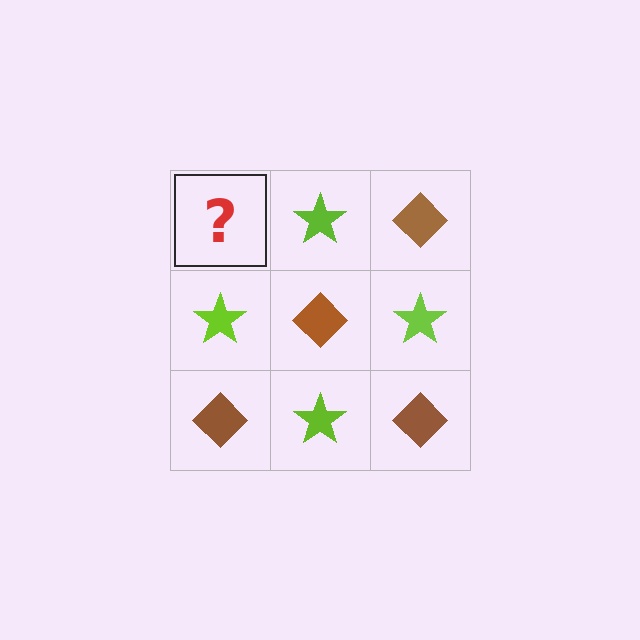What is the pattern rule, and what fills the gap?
The rule is that it alternates brown diamond and lime star in a checkerboard pattern. The gap should be filled with a brown diamond.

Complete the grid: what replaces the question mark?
The question mark should be replaced with a brown diamond.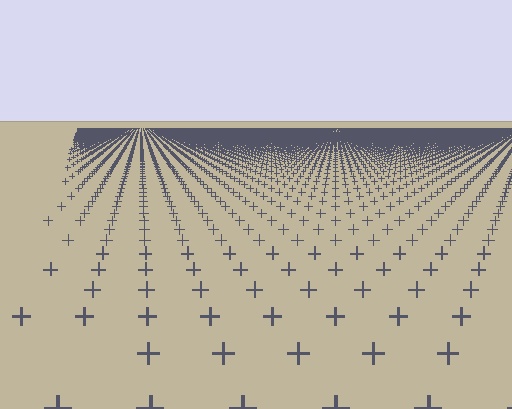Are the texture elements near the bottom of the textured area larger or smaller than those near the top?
Larger. Near the bottom, elements are closer to the viewer and appear at a bigger on-screen size.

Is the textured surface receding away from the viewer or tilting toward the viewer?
The surface is receding away from the viewer. Texture elements get smaller and denser toward the top.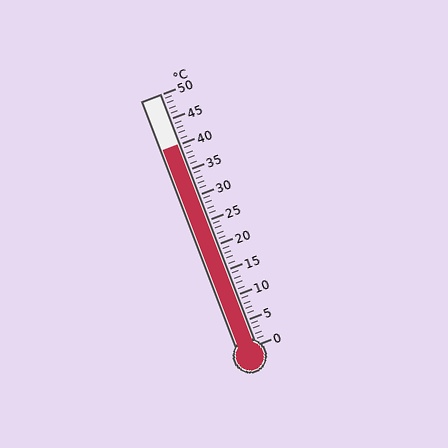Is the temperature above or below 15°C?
The temperature is above 15°C.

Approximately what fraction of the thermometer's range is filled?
The thermometer is filled to approximately 80% of its range.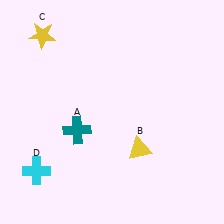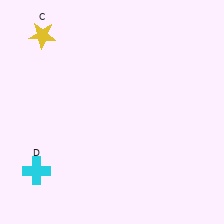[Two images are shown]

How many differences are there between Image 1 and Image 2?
There are 2 differences between the two images.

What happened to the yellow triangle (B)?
The yellow triangle (B) was removed in Image 2. It was in the bottom-right area of Image 1.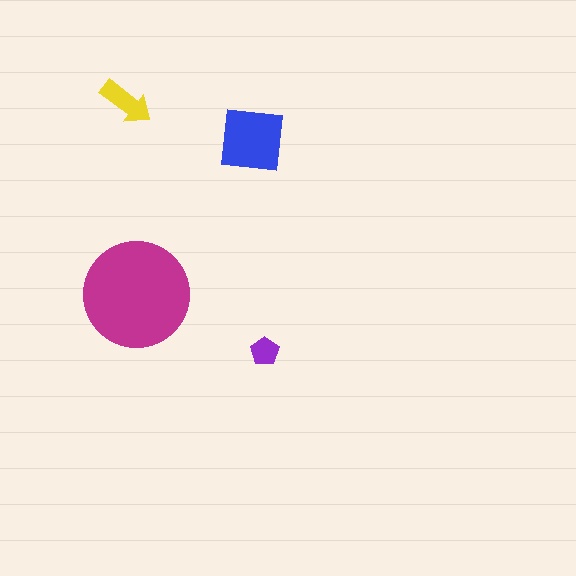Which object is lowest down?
The purple pentagon is bottommost.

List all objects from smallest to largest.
The purple pentagon, the yellow arrow, the blue square, the magenta circle.